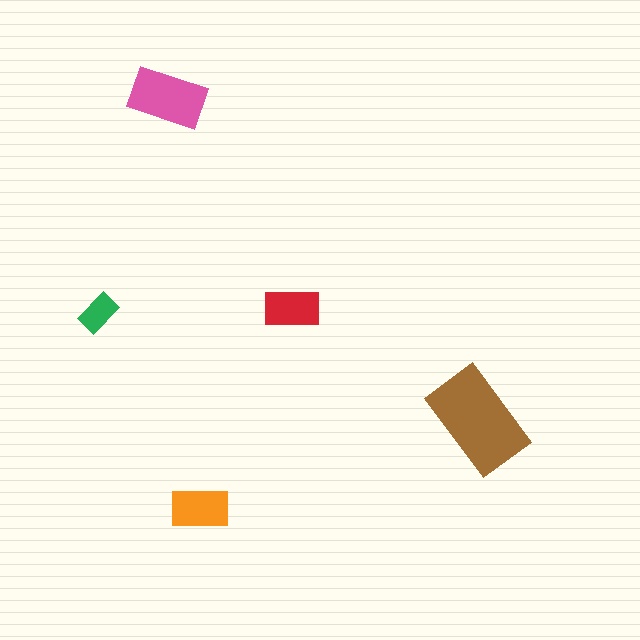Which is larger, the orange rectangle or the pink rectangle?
The pink one.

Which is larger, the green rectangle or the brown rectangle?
The brown one.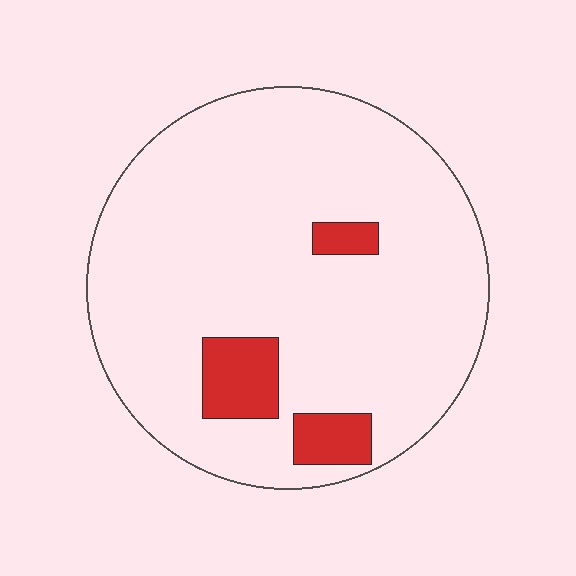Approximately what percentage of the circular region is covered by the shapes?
Approximately 10%.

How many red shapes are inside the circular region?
3.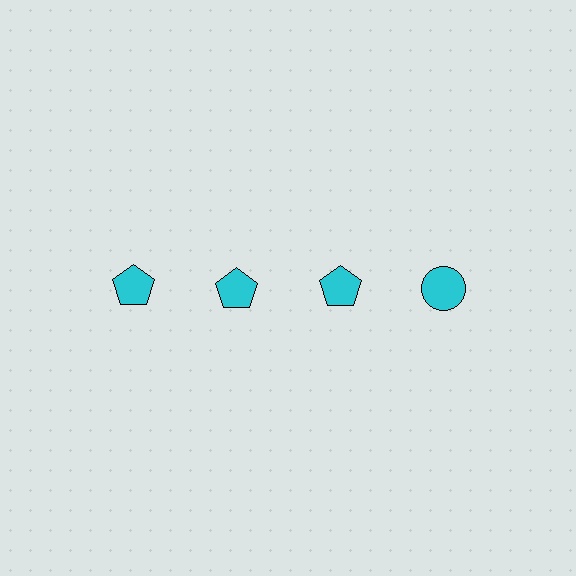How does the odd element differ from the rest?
It has a different shape: circle instead of pentagon.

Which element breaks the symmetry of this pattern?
The cyan circle in the top row, second from right column breaks the symmetry. All other shapes are cyan pentagons.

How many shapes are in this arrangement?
There are 4 shapes arranged in a grid pattern.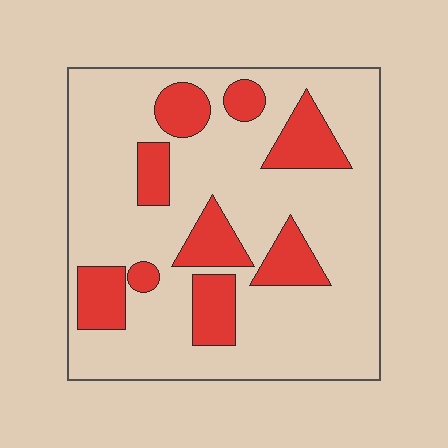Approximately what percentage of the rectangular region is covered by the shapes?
Approximately 25%.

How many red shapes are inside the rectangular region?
9.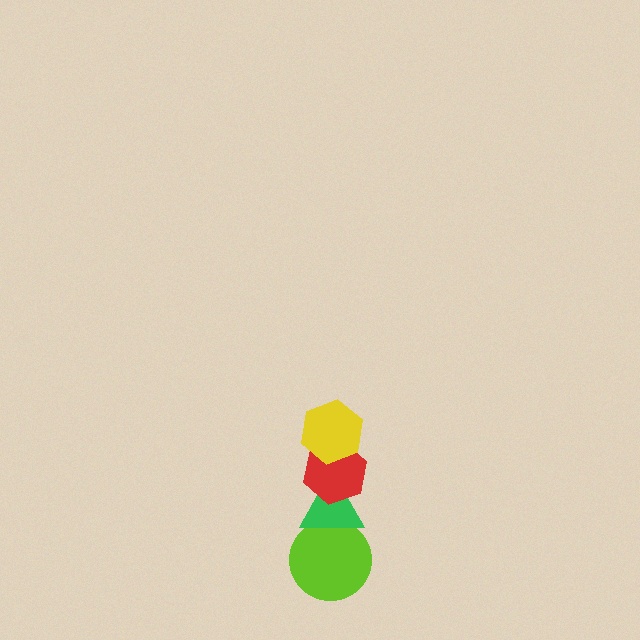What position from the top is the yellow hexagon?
The yellow hexagon is 1st from the top.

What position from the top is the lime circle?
The lime circle is 4th from the top.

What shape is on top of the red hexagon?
The yellow hexagon is on top of the red hexagon.